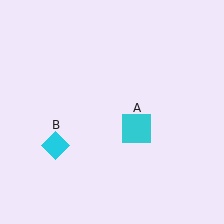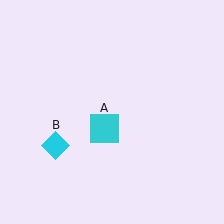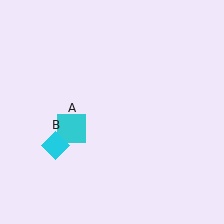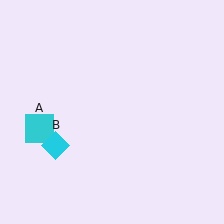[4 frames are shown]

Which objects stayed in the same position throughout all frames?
Cyan diamond (object B) remained stationary.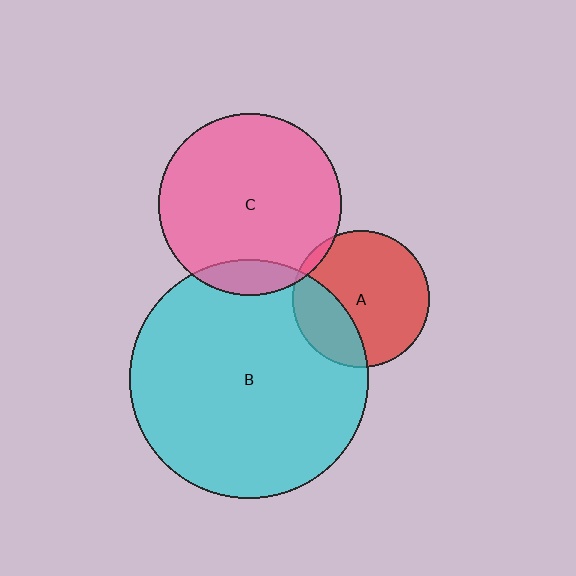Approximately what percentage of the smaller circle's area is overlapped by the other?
Approximately 30%.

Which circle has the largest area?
Circle B (cyan).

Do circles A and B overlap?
Yes.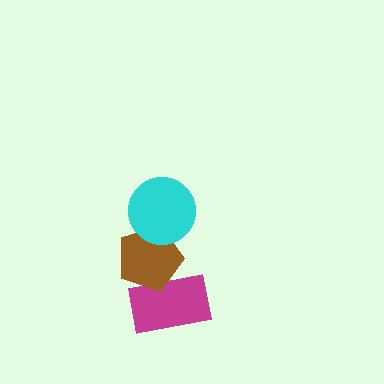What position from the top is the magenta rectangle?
The magenta rectangle is 3rd from the top.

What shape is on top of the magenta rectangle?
The brown pentagon is on top of the magenta rectangle.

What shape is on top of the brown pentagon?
The cyan circle is on top of the brown pentagon.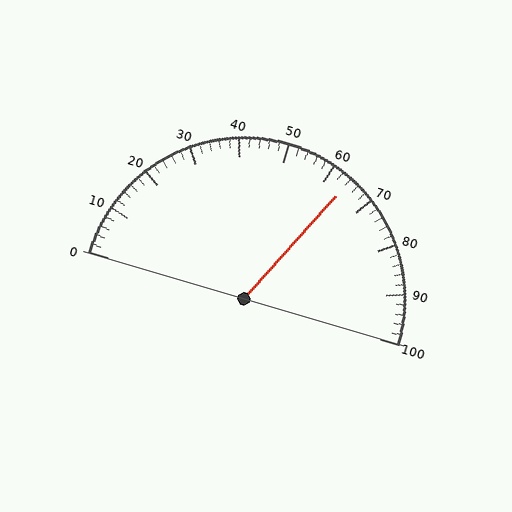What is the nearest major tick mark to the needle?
The nearest major tick mark is 60.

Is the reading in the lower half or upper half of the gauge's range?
The reading is in the upper half of the range (0 to 100).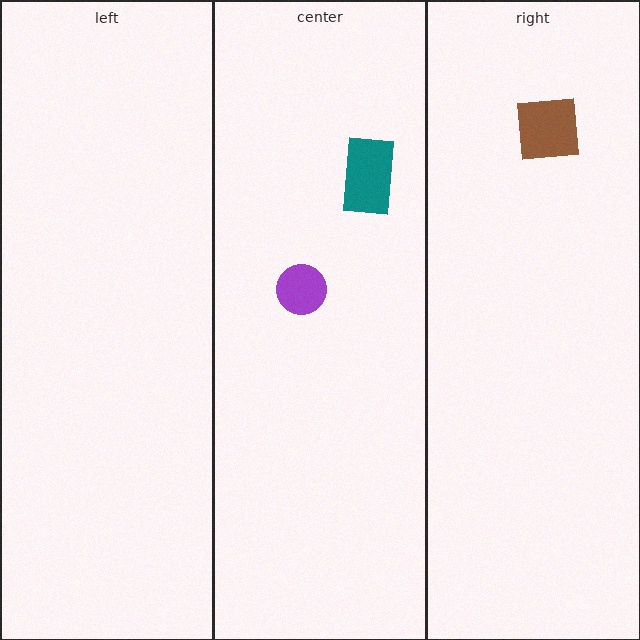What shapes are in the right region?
The brown square.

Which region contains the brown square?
The right region.